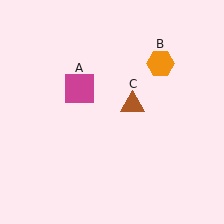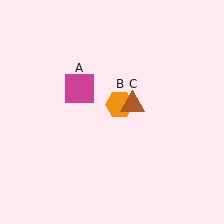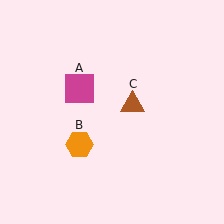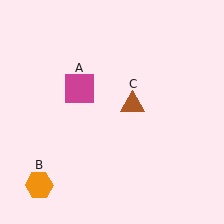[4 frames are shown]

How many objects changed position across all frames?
1 object changed position: orange hexagon (object B).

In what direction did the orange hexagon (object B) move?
The orange hexagon (object B) moved down and to the left.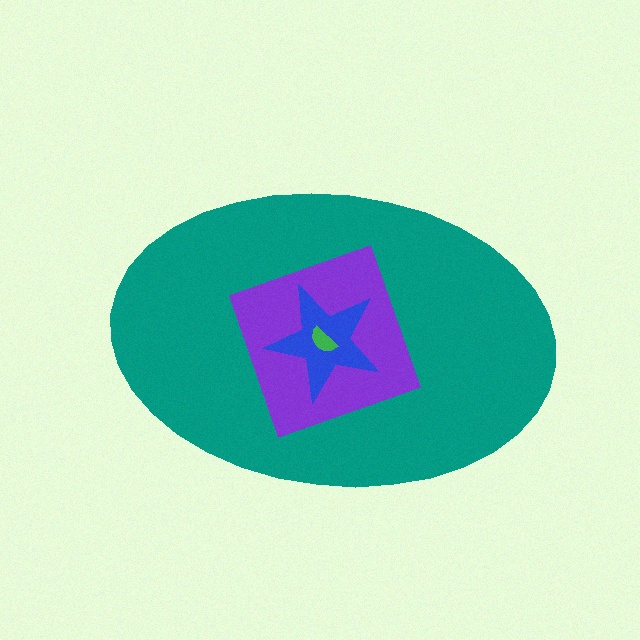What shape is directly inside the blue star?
The green semicircle.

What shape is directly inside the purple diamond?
The blue star.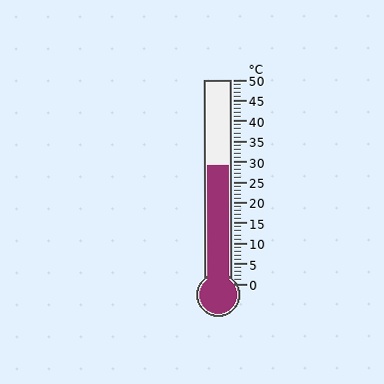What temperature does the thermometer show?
The thermometer shows approximately 29°C.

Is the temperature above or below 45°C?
The temperature is below 45°C.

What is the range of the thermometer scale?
The thermometer scale ranges from 0°C to 50°C.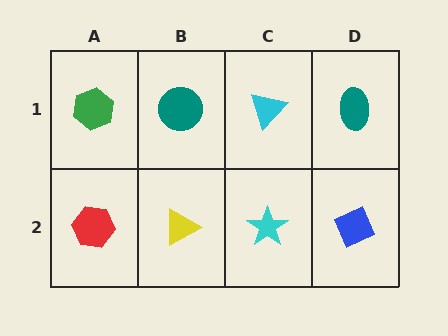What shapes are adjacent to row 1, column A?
A red hexagon (row 2, column A), a teal circle (row 1, column B).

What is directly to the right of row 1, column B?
A cyan triangle.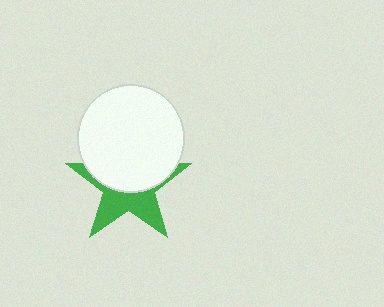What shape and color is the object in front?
The object in front is a white circle.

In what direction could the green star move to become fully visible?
The green star could move down. That would shift it out from behind the white circle entirely.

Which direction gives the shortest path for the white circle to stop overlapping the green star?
Moving up gives the shortest separation.